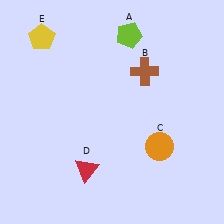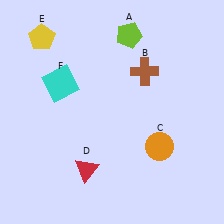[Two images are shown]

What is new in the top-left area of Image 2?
A cyan square (F) was added in the top-left area of Image 2.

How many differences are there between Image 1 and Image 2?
There is 1 difference between the two images.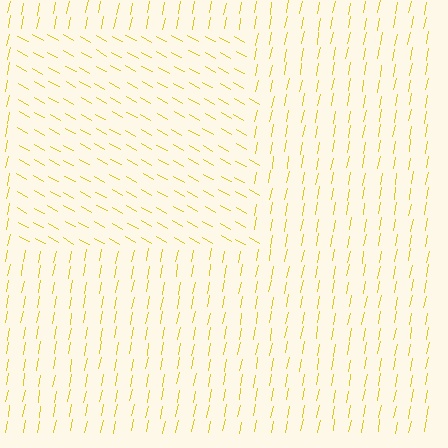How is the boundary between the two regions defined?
The boundary is defined purely by a change in line orientation (approximately 72 degrees difference). All lines are the same color and thickness.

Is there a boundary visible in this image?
Yes, there is a texture boundary formed by a change in line orientation.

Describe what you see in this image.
The image is filled with small yellow line segments. A rectangle region in the image has lines oriented differently from the surrounding lines, creating a visible texture boundary.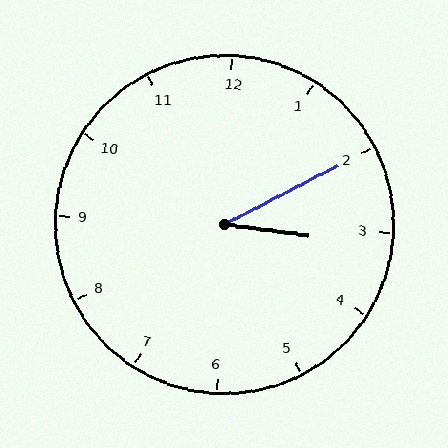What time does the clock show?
3:10.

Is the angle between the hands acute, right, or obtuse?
It is acute.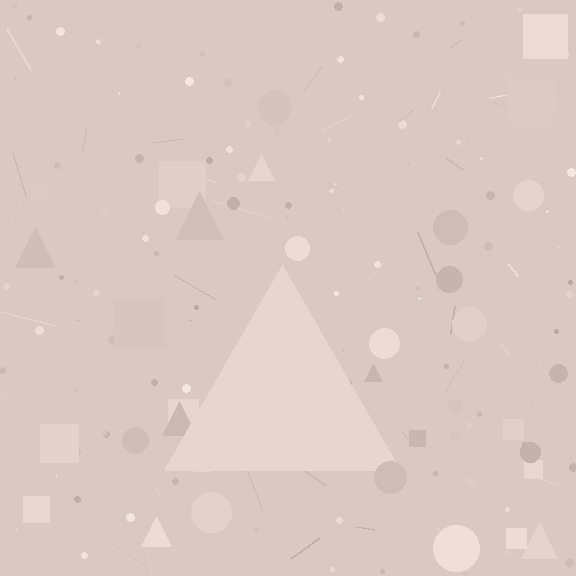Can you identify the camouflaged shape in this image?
The camouflaged shape is a triangle.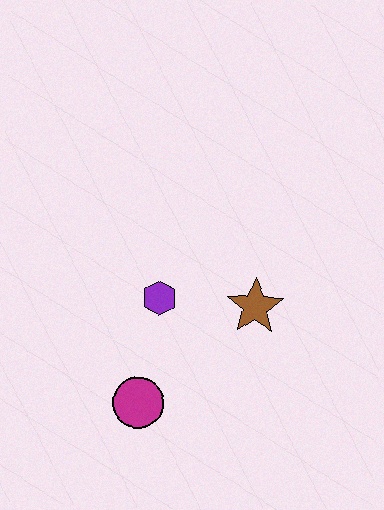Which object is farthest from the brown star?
The magenta circle is farthest from the brown star.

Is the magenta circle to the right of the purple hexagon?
No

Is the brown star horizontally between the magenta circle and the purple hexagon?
No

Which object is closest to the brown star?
The purple hexagon is closest to the brown star.